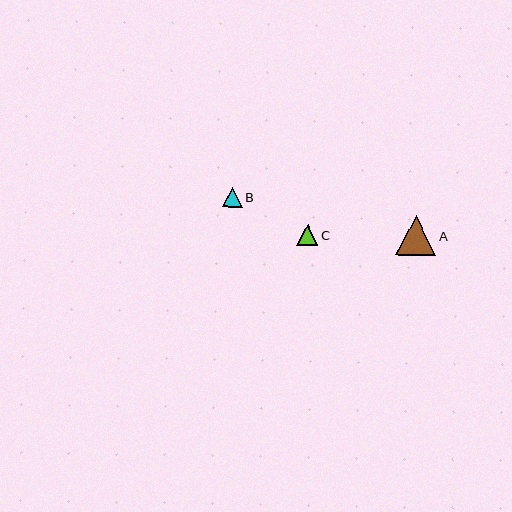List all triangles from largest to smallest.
From largest to smallest: A, C, B.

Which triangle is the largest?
Triangle A is the largest with a size of approximately 41 pixels.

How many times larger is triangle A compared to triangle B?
Triangle A is approximately 2.0 times the size of triangle B.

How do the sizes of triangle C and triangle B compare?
Triangle C and triangle B are approximately the same size.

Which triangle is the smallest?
Triangle B is the smallest with a size of approximately 20 pixels.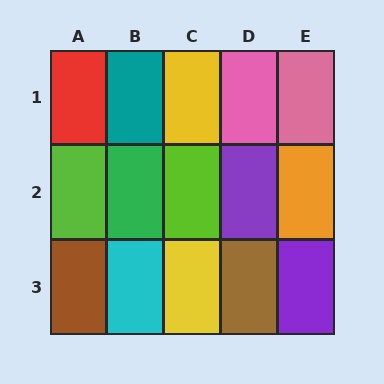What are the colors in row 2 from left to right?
Lime, green, lime, purple, orange.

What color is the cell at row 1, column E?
Pink.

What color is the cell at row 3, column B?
Cyan.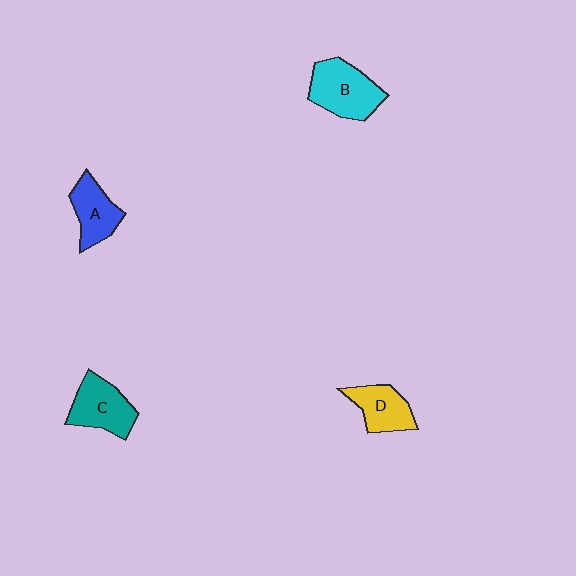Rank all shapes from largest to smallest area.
From largest to smallest: B (cyan), C (teal), A (blue), D (yellow).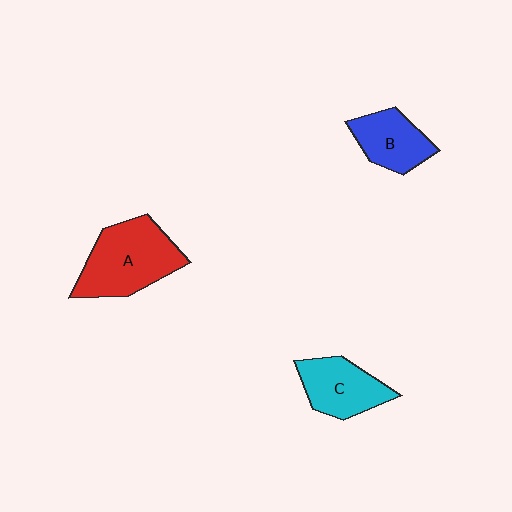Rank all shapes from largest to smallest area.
From largest to smallest: A (red), C (cyan), B (blue).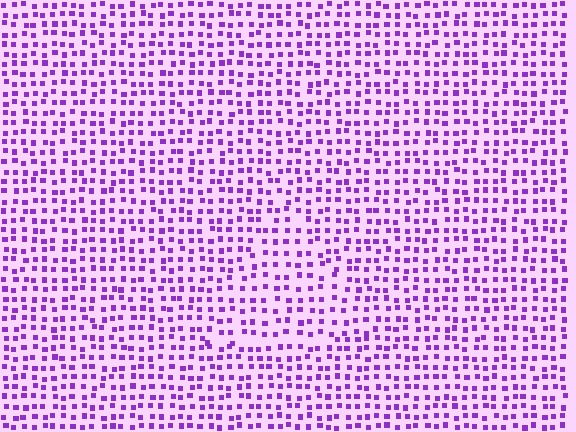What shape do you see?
I see a triangle.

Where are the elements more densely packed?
The elements are more densely packed outside the triangle boundary.